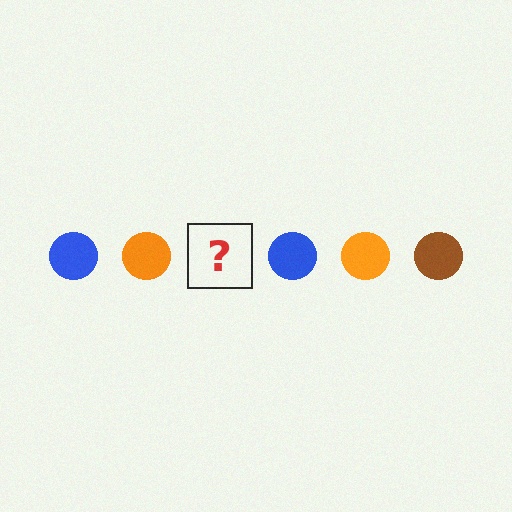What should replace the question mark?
The question mark should be replaced with a brown circle.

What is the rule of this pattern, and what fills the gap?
The rule is that the pattern cycles through blue, orange, brown circles. The gap should be filled with a brown circle.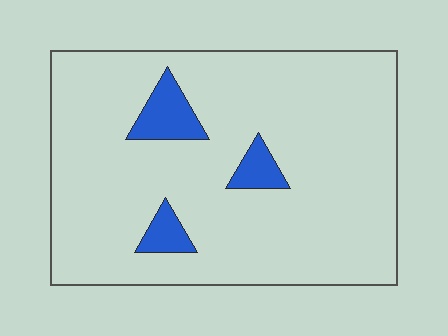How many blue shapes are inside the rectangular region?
3.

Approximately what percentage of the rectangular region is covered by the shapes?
Approximately 10%.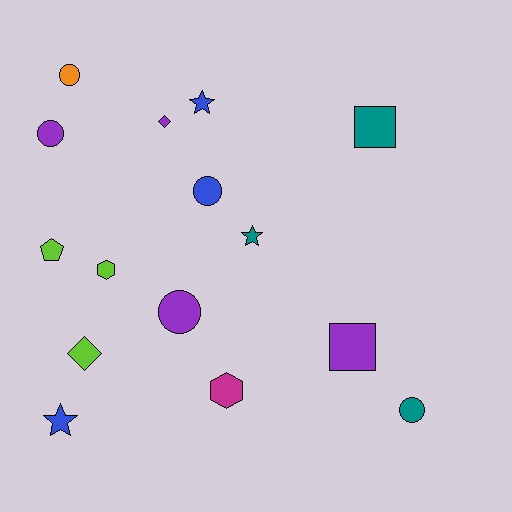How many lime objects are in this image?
There are 3 lime objects.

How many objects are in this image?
There are 15 objects.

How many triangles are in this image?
There are no triangles.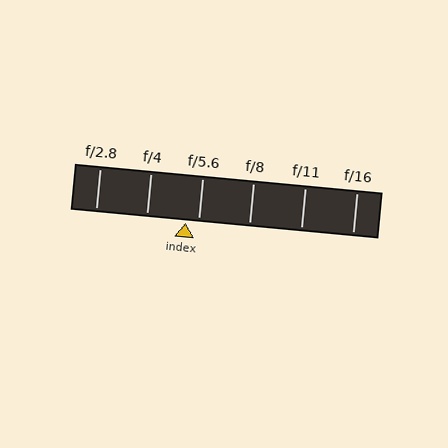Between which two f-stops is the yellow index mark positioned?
The index mark is between f/4 and f/5.6.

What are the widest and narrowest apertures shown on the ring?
The widest aperture shown is f/2.8 and the narrowest is f/16.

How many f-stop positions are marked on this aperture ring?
There are 6 f-stop positions marked.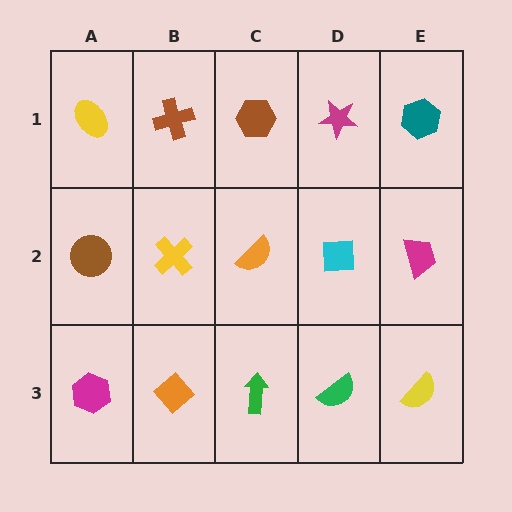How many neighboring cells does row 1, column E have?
2.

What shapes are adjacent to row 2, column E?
A teal hexagon (row 1, column E), a yellow semicircle (row 3, column E), a cyan square (row 2, column D).